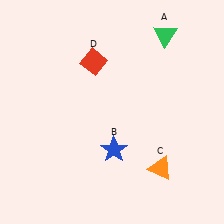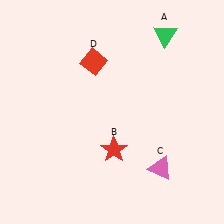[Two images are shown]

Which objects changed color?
B changed from blue to red. C changed from orange to pink.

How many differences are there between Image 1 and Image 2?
There are 2 differences between the two images.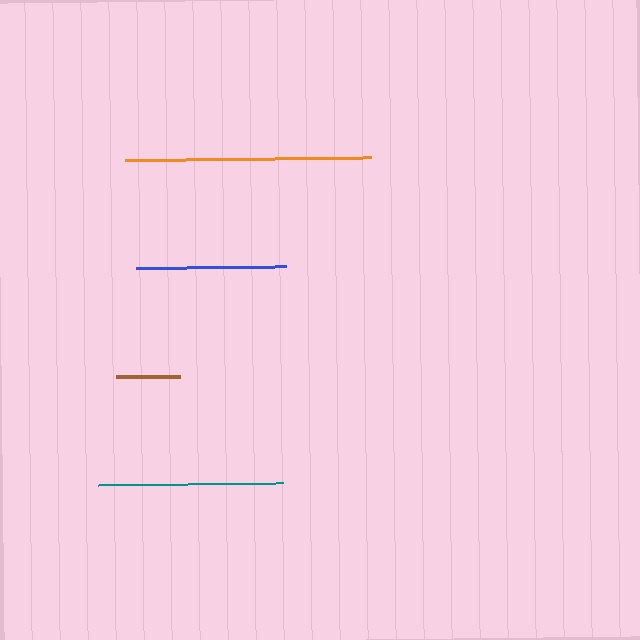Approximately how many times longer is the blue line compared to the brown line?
The blue line is approximately 2.4 times the length of the brown line.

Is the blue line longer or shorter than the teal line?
The teal line is longer than the blue line.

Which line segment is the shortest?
The brown line is the shortest at approximately 64 pixels.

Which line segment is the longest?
The orange line is the longest at approximately 247 pixels.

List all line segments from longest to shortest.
From longest to shortest: orange, teal, blue, brown.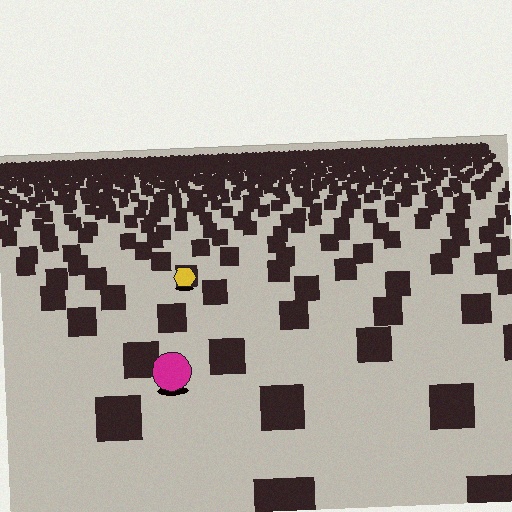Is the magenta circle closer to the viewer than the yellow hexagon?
Yes. The magenta circle is closer — you can tell from the texture gradient: the ground texture is coarser near it.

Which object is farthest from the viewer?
The yellow hexagon is farthest from the viewer. It appears smaller and the ground texture around it is denser.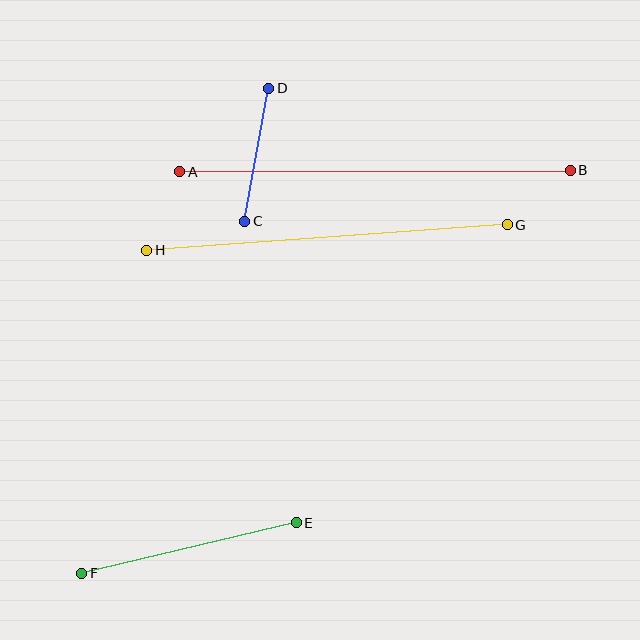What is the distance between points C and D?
The distance is approximately 135 pixels.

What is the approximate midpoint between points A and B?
The midpoint is at approximately (375, 171) pixels.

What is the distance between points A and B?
The distance is approximately 390 pixels.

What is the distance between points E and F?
The distance is approximately 220 pixels.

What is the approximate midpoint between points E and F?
The midpoint is at approximately (189, 548) pixels.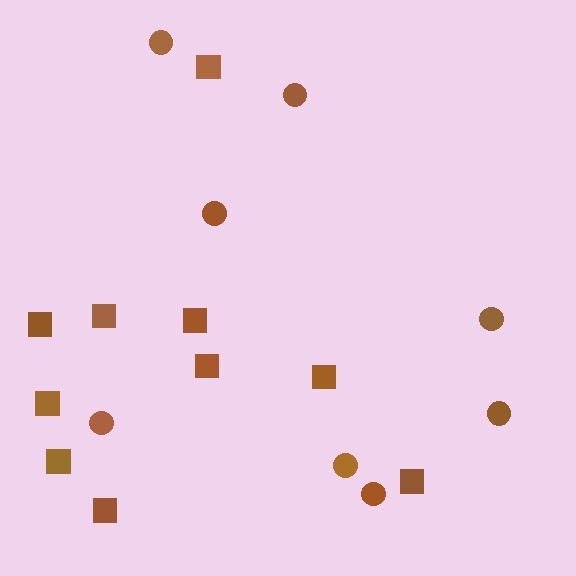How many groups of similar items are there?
There are 2 groups: one group of circles (8) and one group of squares (10).